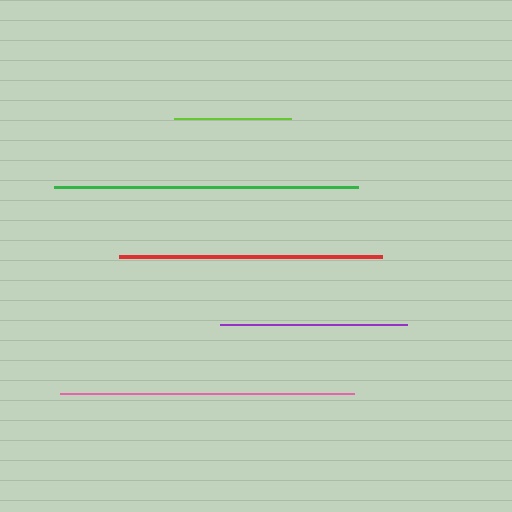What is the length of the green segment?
The green segment is approximately 304 pixels long.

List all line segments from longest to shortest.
From longest to shortest: green, pink, red, purple, lime.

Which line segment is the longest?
The green line is the longest at approximately 304 pixels.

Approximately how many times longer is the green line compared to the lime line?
The green line is approximately 2.6 times the length of the lime line.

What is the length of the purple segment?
The purple segment is approximately 187 pixels long.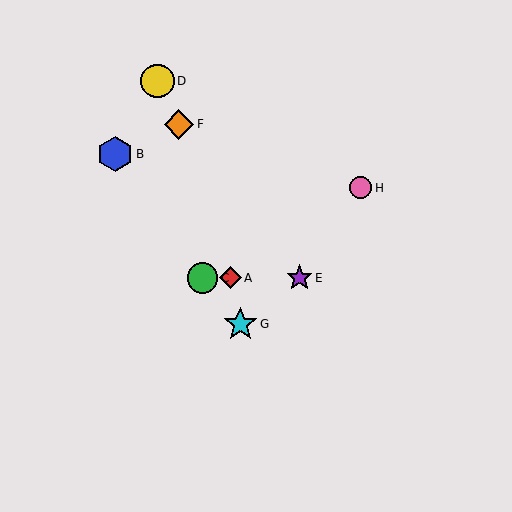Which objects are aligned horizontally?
Objects A, C, E are aligned horizontally.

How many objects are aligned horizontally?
3 objects (A, C, E) are aligned horizontally.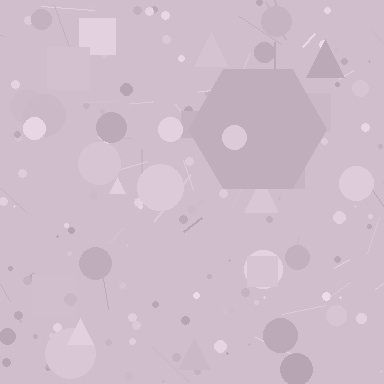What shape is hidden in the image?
A hexagon is hidden in the image.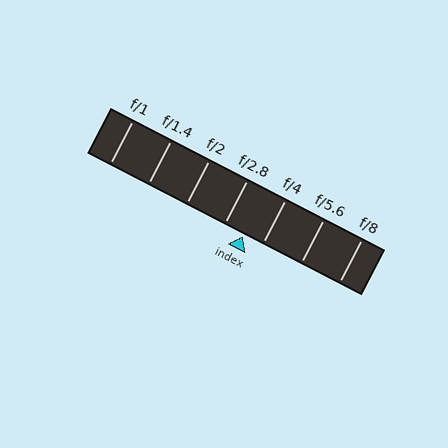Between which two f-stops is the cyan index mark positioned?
The index mark is between f/2.8 and f/4.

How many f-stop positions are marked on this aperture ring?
There are 7 f-stop positions marked.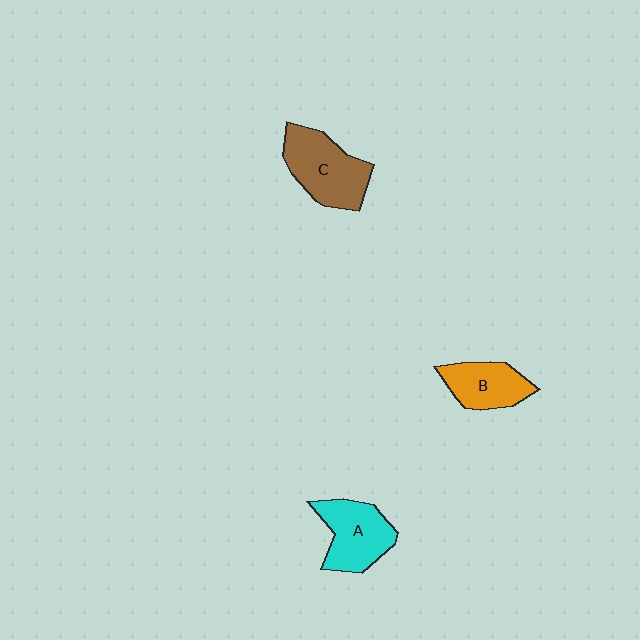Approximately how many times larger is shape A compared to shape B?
Approximately 1.2 times.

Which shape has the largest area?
Shape C (brown).